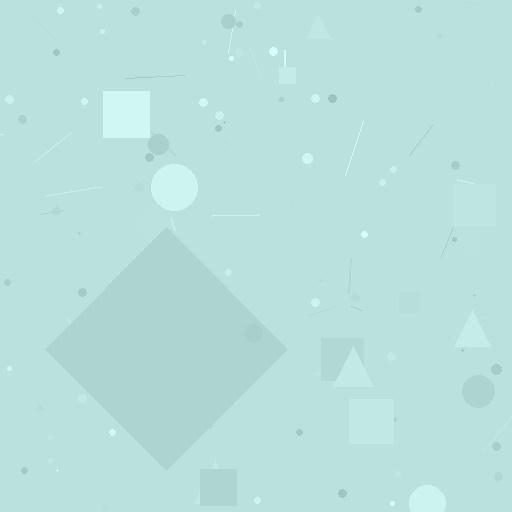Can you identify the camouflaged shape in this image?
The camouflaged shape is a diamond.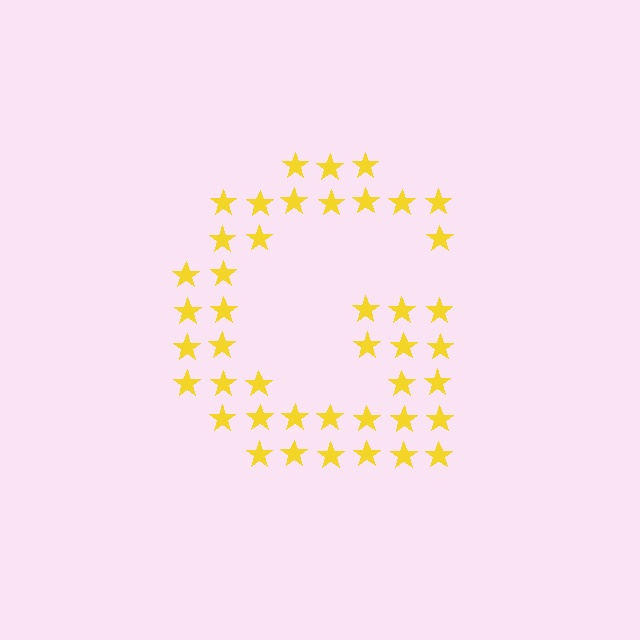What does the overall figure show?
The overall figure shows the letter G.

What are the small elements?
The small elements are stars.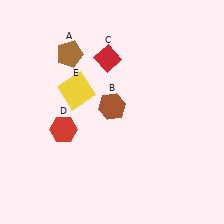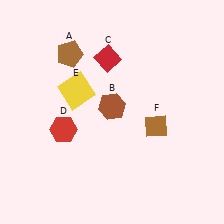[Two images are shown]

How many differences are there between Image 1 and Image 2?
There is 1 difference between the two images.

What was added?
A brown diamond (F) was added in Image 2.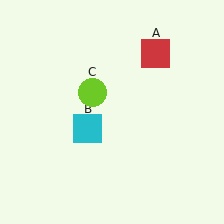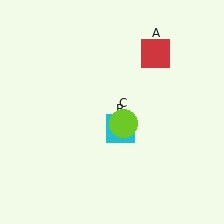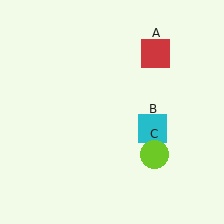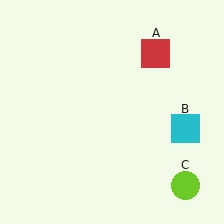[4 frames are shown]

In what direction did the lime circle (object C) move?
The lime circle (object C) moved down and to the right.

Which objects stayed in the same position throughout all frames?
Red square (object A) remained stationary.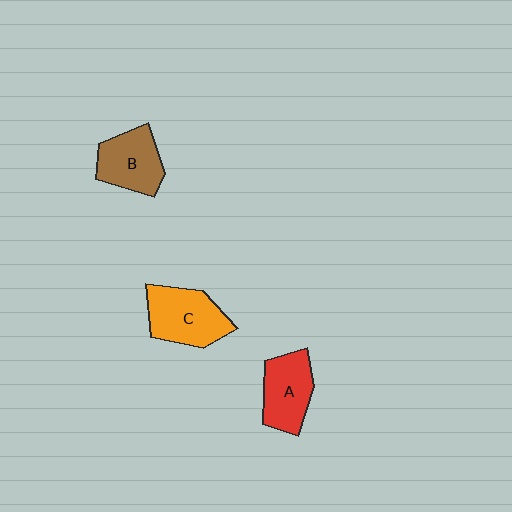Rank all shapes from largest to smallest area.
From largest to smallest: C (orange), B (brown), A (red).